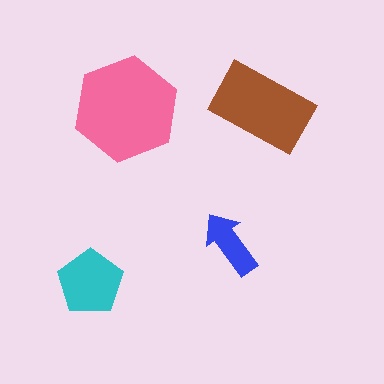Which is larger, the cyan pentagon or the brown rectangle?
The brown rectangle.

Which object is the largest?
The pink hexagon.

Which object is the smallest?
The blue arrow.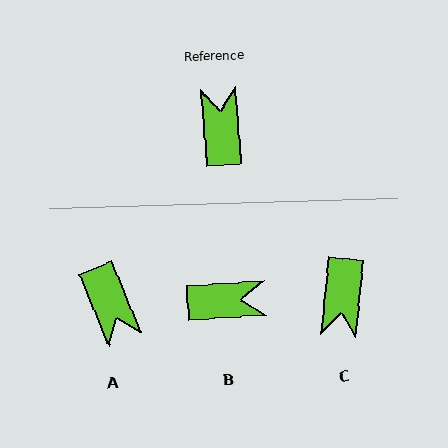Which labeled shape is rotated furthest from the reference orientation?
C, about 170 degrees away.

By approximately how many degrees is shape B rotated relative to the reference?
Approximately 91 degrees clockwise.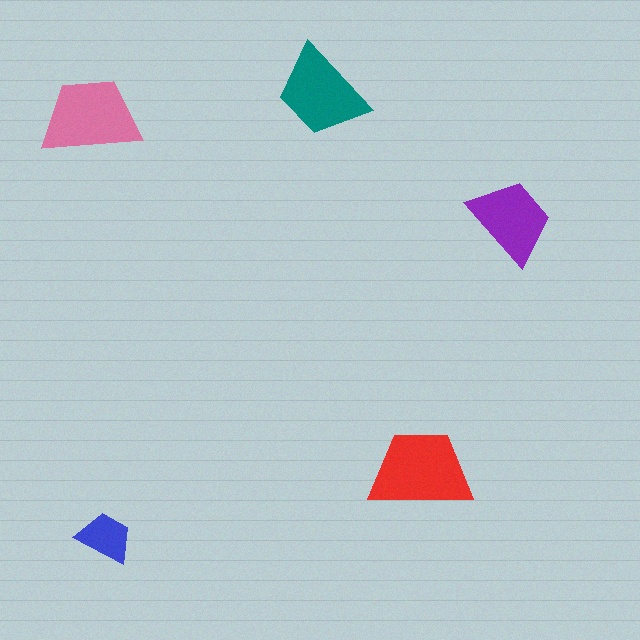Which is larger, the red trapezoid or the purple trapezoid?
The red one.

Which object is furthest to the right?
The purple trapezoid is rightmost.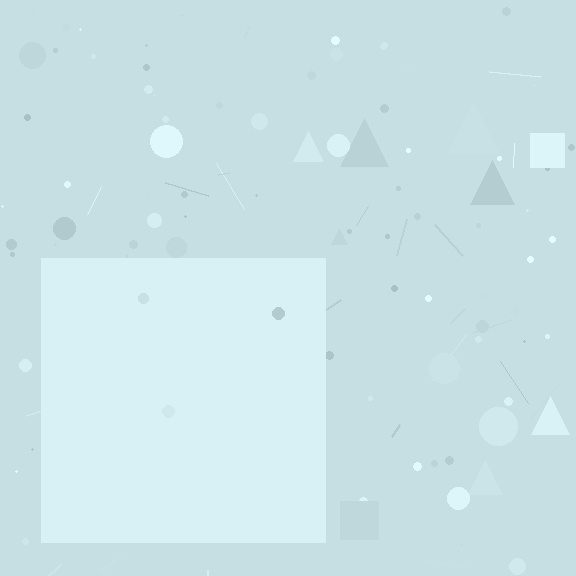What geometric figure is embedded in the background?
A square is embedded in the background.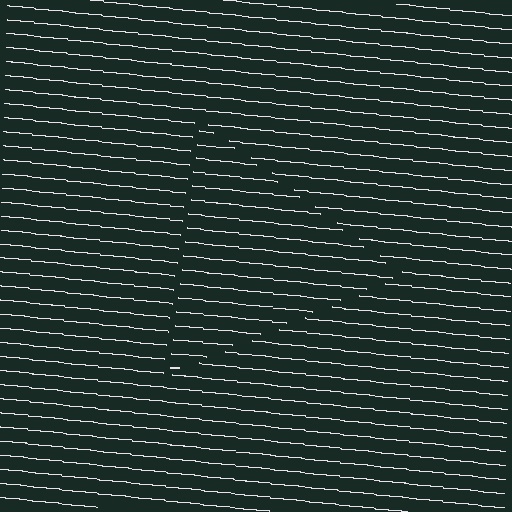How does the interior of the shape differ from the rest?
The interior of the shape contains the same grating, shifted by half a period — the contour is defined by the phase discontinuity where line-ends from the inner and outer gratings abut.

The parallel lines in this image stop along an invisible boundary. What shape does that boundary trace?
An illusory triangle. The interior of the shape contains the same grating, shifted by half a period — the contour is defined by the phase discontinuity where line-ends from the inner and outer gratings abut.